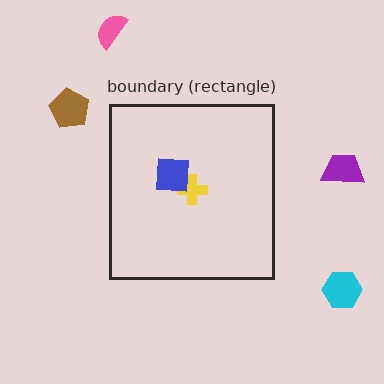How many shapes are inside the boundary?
2 inside, 4 outside.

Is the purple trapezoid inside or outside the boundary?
Outside.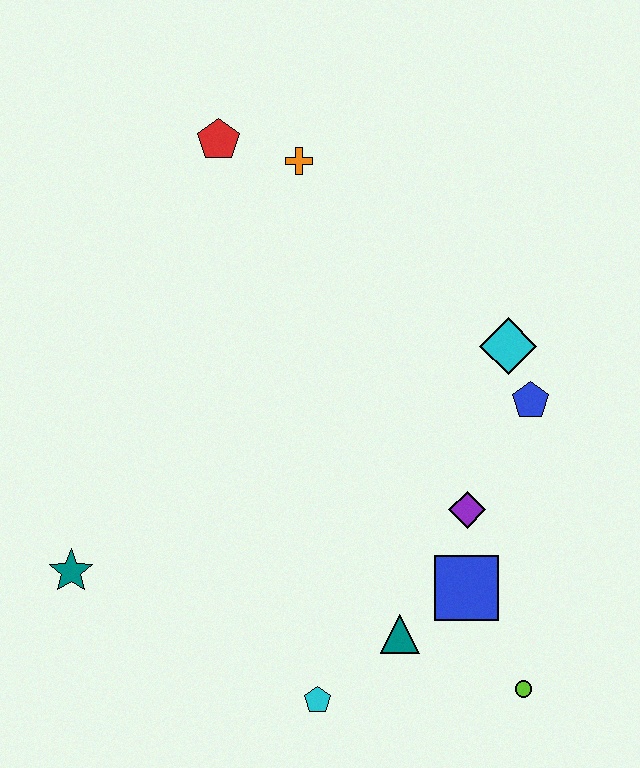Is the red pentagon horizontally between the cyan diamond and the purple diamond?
No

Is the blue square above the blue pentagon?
No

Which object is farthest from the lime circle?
The red pentagon is farthest from the lime circle.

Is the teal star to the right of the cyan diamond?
No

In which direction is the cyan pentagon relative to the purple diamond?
The cyan pentagon is below the purple diamond.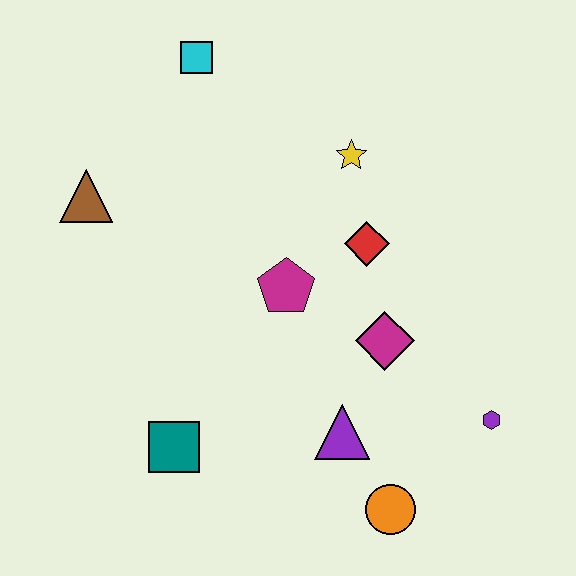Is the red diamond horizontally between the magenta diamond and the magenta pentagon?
Yes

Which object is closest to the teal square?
The purple triangle is closest to the teal square.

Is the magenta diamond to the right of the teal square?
Yes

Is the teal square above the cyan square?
No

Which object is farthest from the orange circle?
The cyan square is farthest from the orange circle.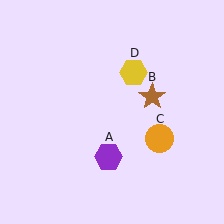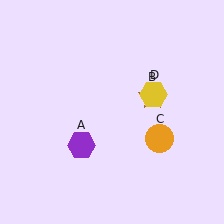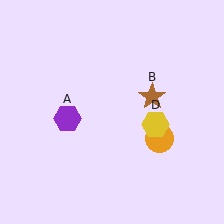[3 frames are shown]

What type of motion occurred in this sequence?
The purple hexagon (object A), yellow hexagon (object D) rotated clockwise around the center of the scene.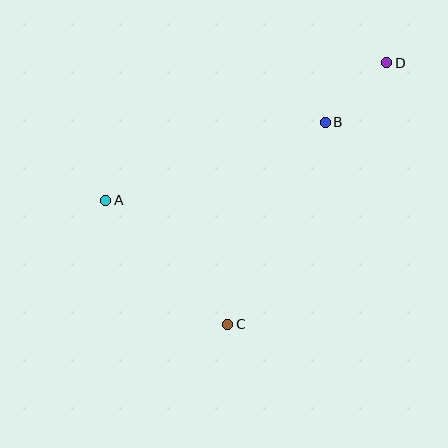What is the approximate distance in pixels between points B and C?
The distance between B and C is approximately 224 pixels.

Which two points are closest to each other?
Points B and D are closest to each other.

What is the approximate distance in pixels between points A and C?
The distance between A and C is approximately 174 pixels.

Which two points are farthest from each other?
Points A and D are farthest from each other.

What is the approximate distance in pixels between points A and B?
The distance between A and B is approximately 233 pixels.